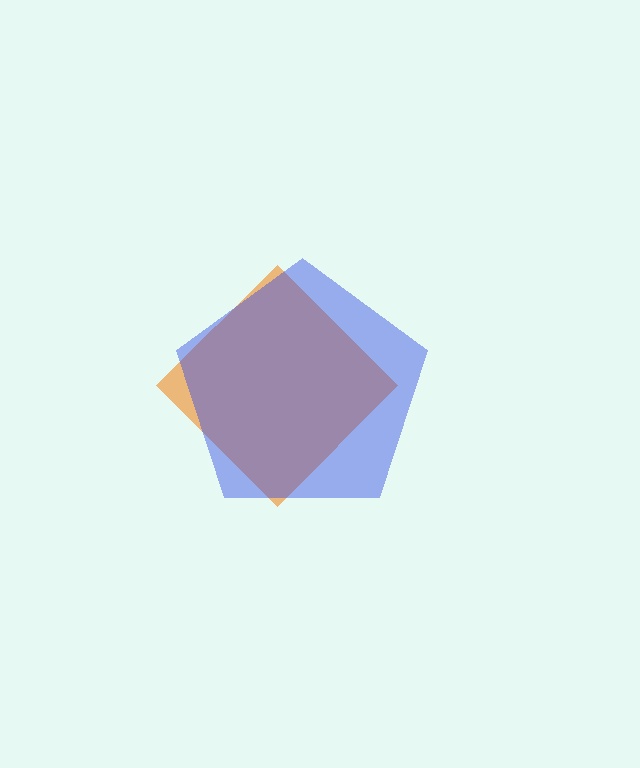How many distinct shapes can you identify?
There are 2 distinct shapes: an orange diamond, a blue pentagon.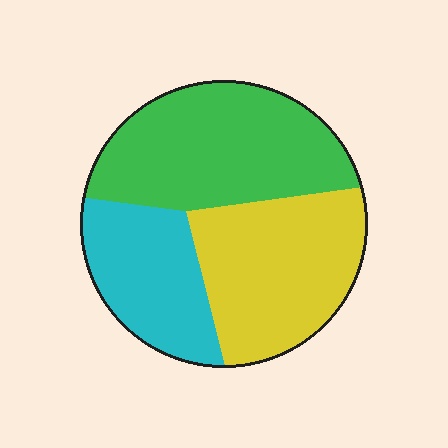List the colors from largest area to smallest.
From largest to smallest: green, yellow, cyan.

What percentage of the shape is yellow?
Yellow covers 36% of the shape.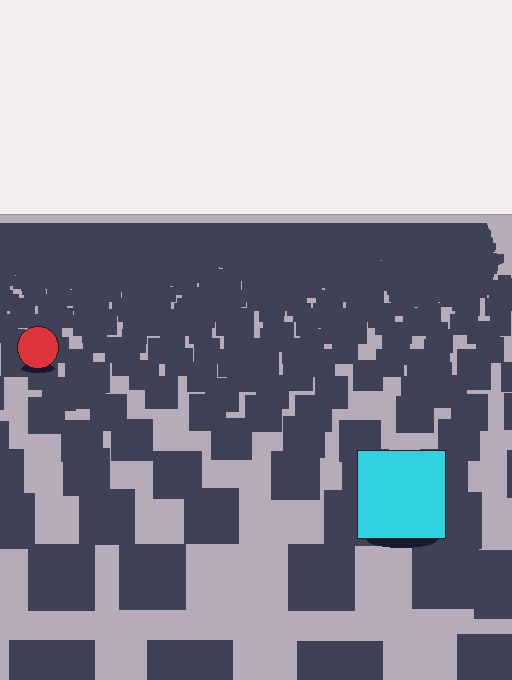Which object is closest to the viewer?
The cyan square is closest. The texture marks near it are larger and more spread out.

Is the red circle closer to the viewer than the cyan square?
No. The cyan square is closer — you can tell from the texture gradient: the ground texture is coarser near it.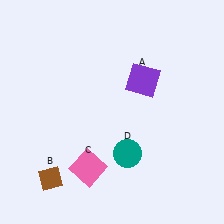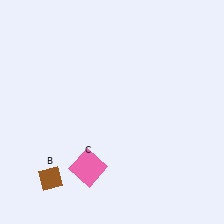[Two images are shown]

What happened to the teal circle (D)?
The teal circle (D) was removed in Image 2. It was in the bottom-right area of Image 1.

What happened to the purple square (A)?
The purple square (A) was removed in Image 2. It was in the top-right area of Image 1.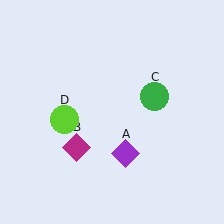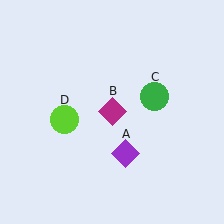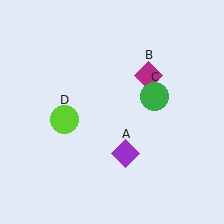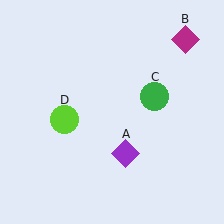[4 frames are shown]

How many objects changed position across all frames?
1 object changed position: magenta diamond (object B).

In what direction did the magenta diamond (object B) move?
The magenta diamond (object B) moved up and to the right.